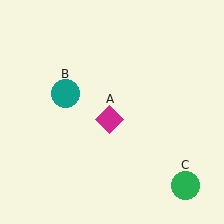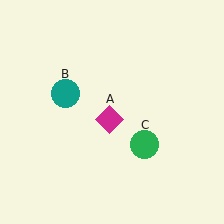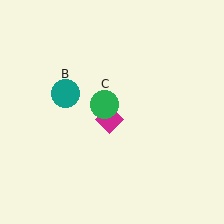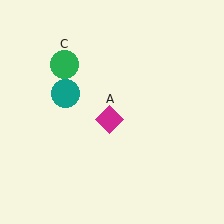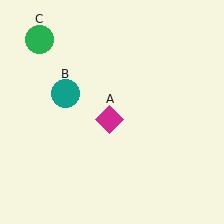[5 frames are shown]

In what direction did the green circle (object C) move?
The green circle (object C) moved up and to the left.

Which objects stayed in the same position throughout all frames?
Magenta diamond (object A) and teal circle (object B) remained stationary.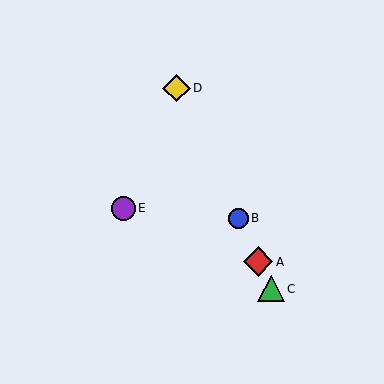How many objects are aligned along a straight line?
4 objects (A, B, C, D) are aligned along a straight line.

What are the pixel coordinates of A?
Object A is at (258, 262).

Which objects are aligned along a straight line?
Objects A, B, C, D are aligned along a straight line.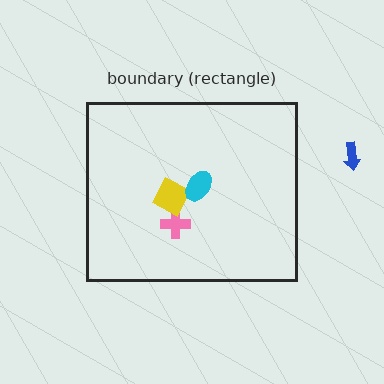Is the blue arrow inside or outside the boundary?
Outside.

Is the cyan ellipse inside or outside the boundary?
Inside.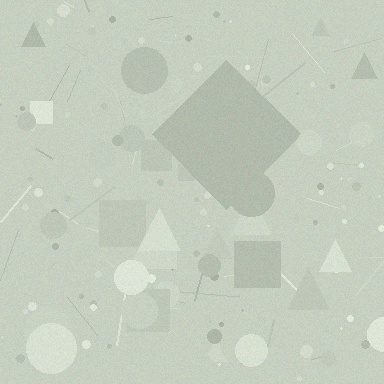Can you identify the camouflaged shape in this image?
The camouflaged shape is a diamond.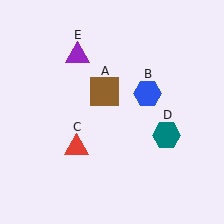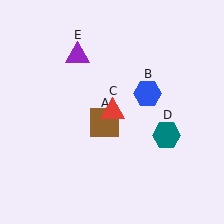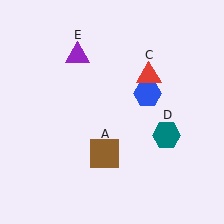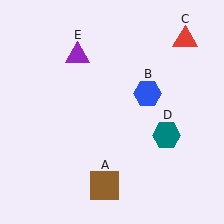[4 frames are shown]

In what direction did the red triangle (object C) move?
The red triangle (object C) moved up and to the right.